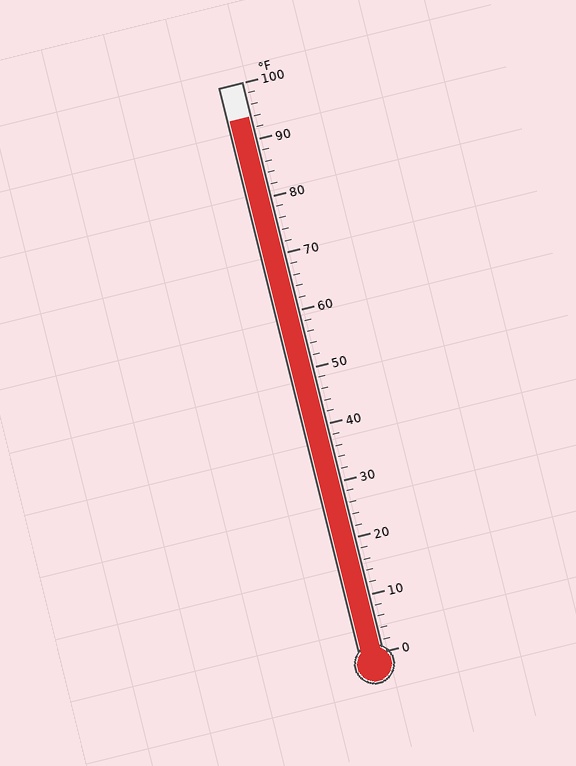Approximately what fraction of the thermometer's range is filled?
The thermometer is filled to approximately 95% of its range.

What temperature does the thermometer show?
The thermometer shows approximately 94°F.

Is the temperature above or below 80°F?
The temperature is above 80°F.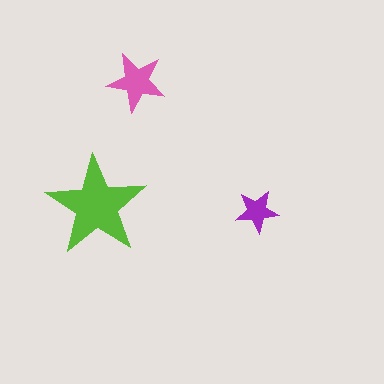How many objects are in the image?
There are 3 objects in the image.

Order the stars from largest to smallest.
the lime one, the pink one, the purple one.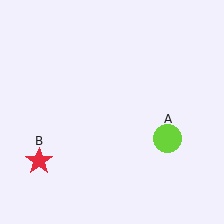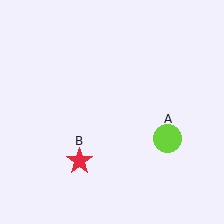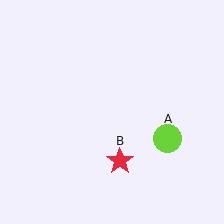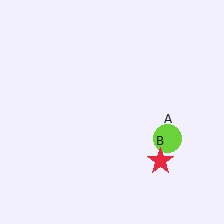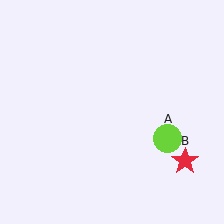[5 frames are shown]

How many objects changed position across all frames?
1 object changed position: red star (object B).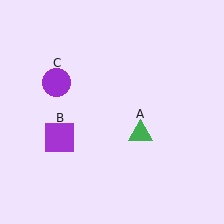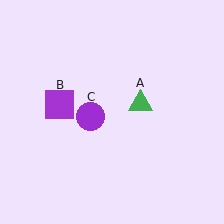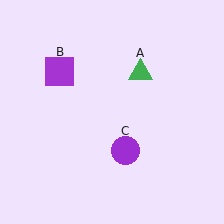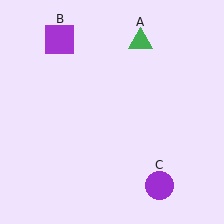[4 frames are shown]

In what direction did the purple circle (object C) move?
The purple circle (object C) moved down and to the right.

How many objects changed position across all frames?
3 objects changed position: green triangle (object A), purple square (object B), purple circle (object C).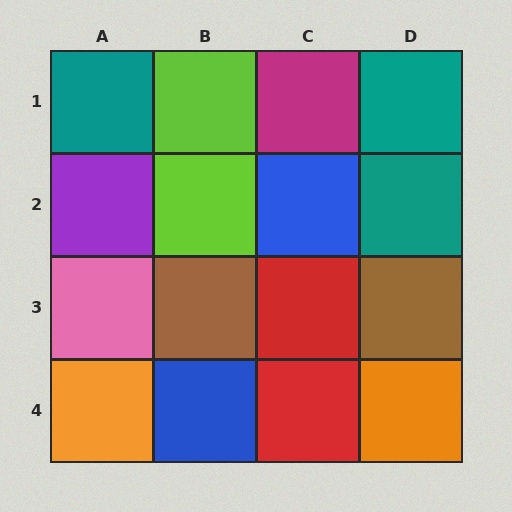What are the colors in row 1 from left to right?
Teal, lime, magenta, teal.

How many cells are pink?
1 cell is pink.